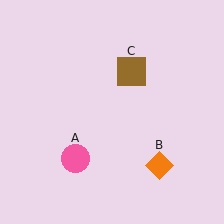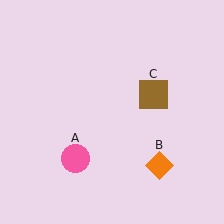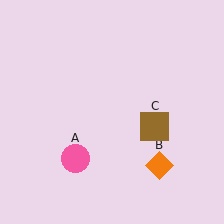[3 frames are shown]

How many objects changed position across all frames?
1 object changed position: brown square (object C).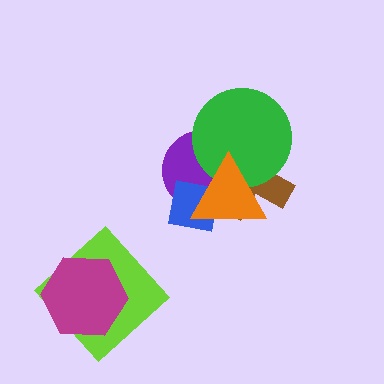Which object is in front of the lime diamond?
The magenta hexagon is in front of the lime diamond.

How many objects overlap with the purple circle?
4 objects overlap with the purple circle.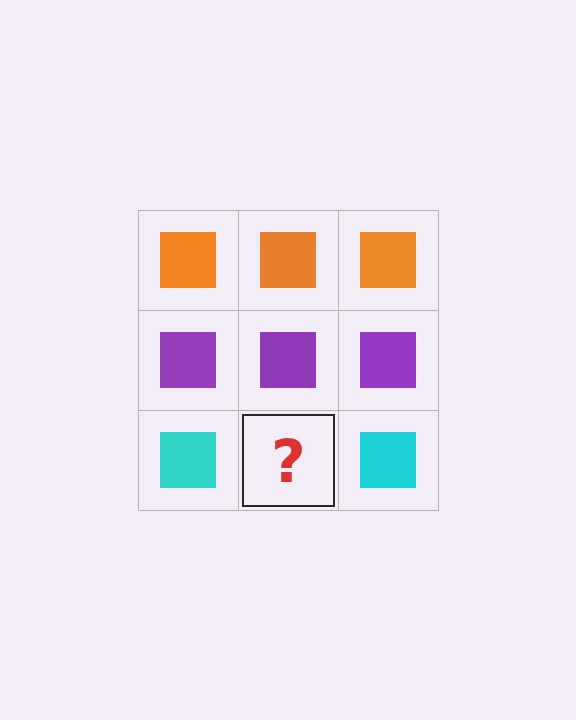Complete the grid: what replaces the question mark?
The question mark should be replaced with a cyan square.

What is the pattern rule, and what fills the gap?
The rule is that each row has a consistent color. The gap should be filled with a cyan square.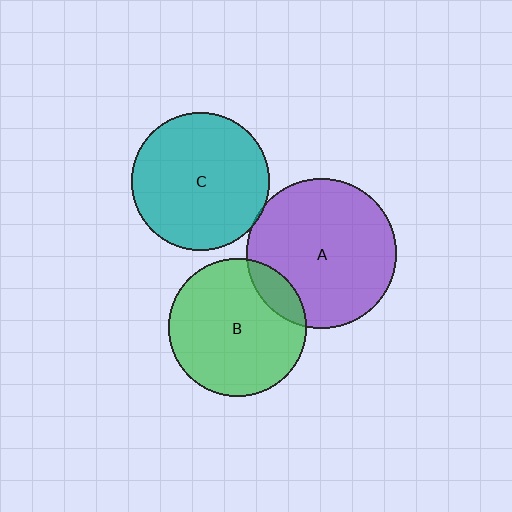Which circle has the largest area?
Circle A (purple).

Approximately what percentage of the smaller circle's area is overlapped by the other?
Approximately 15%.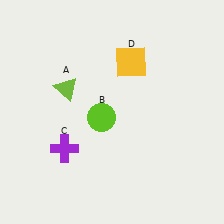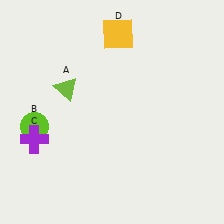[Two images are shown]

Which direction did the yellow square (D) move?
The yellow square (D) moved up.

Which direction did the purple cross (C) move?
The purple cross (C) moved left.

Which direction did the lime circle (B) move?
The lime circle (B) moved left.